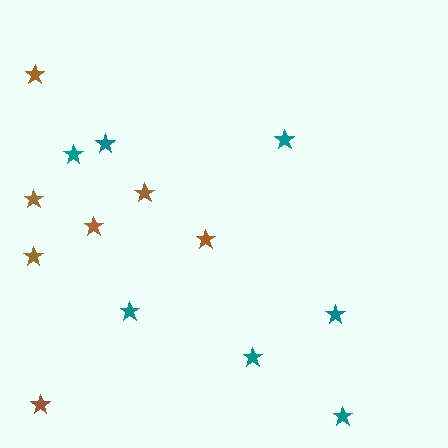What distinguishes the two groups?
There are 2 groups: one group of brown stars (7) and one group of teal stars (7).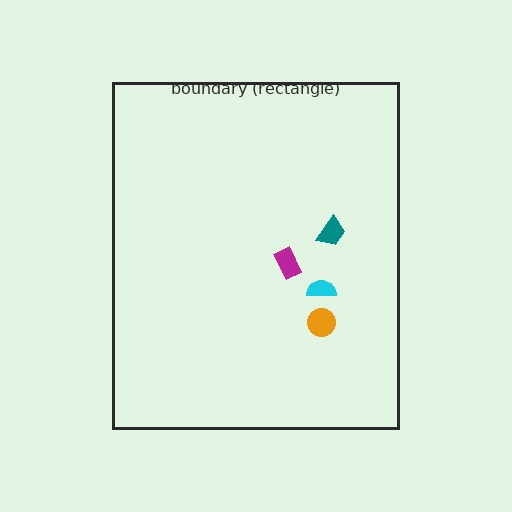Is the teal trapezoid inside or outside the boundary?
Inside.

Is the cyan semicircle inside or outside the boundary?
Inside.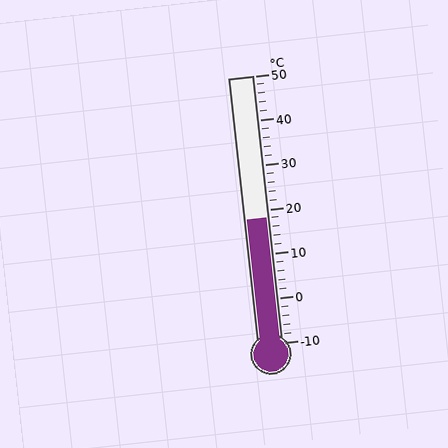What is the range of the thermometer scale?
The thermometer scale ranges from -10°C to 50°C.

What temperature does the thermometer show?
The thermometer shows approximately 18°C.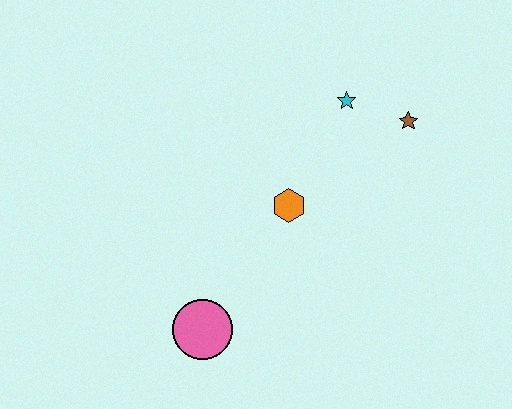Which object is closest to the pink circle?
The orange hexagon is closest to the pink circle.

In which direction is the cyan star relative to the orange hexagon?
The cyan star is above the orange hexagon.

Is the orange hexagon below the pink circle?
No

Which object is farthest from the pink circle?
The brown star is farthest from the pink circle.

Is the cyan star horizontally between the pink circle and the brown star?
Yes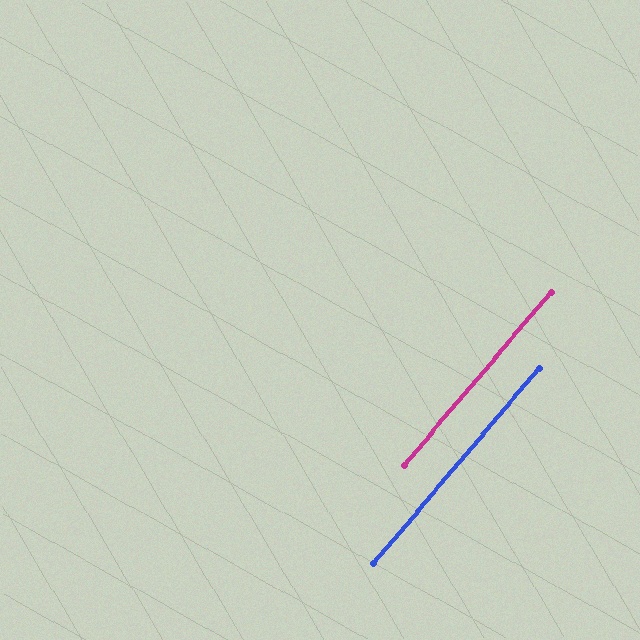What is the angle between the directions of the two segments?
Approximately 0 degrees.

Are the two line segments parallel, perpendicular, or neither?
Parallel — their directions differ by only 0.1°.